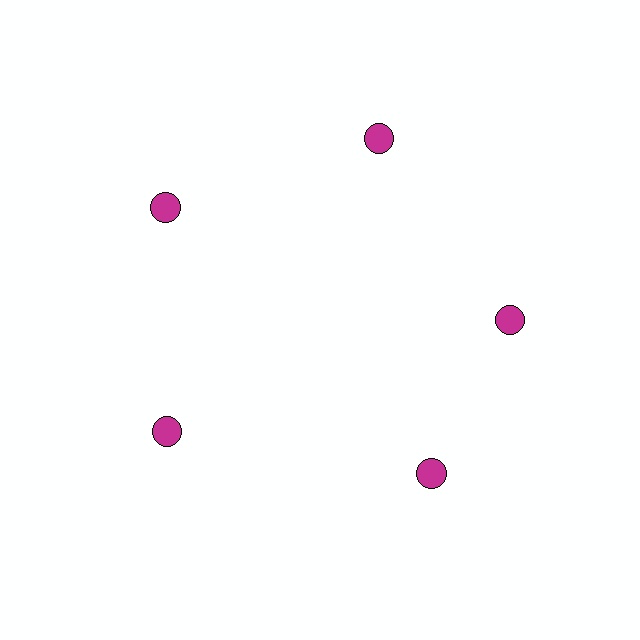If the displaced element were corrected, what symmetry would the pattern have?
It would have 5-fold rotational symmetry — the pattern would map onto itself every 72 degrees.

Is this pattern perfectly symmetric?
No. The 5 magenta circles are arranged in a ring, but one element near the 5 o'clock position is rotated out of alignment along the ring, breaking the 5-fold rotational symmetry.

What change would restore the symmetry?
The symmetry would be restored by rotating it back into even spacing with its neighbors so that all 5 circles sit at equal angles and equal distance from the center.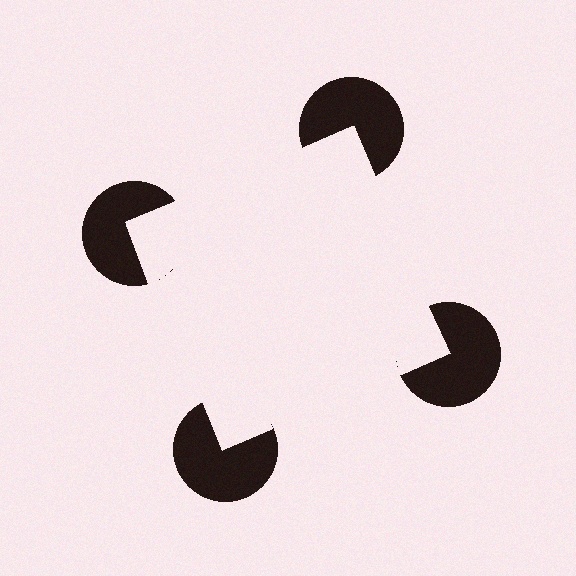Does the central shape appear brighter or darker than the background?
It typically appears slightly brighter than the background, even though no actual brightness change is drawn.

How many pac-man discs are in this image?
There are 4 — one at each vertex of the illusory square.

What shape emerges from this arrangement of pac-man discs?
An illusory square — its edges are inferred from the aligned wedge cuts in the pac-man discs, not physically drawn.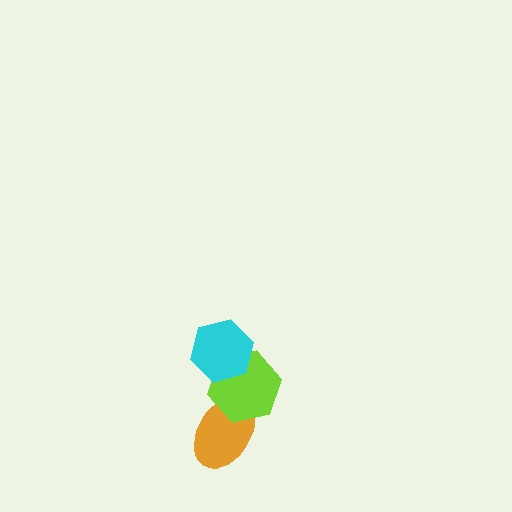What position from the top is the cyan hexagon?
The cyan hexagon is 1st from the top.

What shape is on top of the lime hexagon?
The cyan hexagon is on top of the lime hexagon.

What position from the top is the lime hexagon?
The lime hexagon is 2nd from the top.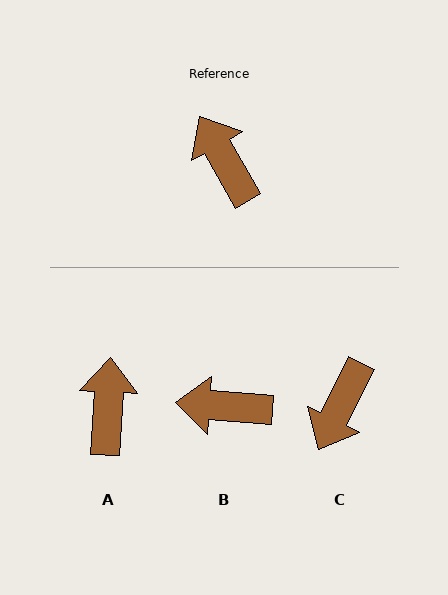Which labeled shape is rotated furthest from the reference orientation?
C, about 124 degrees away.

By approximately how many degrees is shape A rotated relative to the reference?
Approximately 33 degrees clockwise.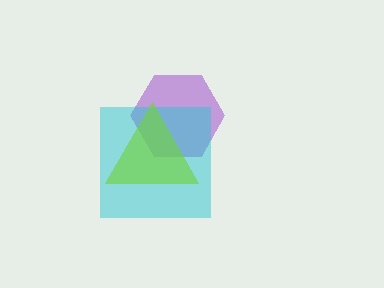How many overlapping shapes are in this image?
There are 3 overlapping shapes in the image.